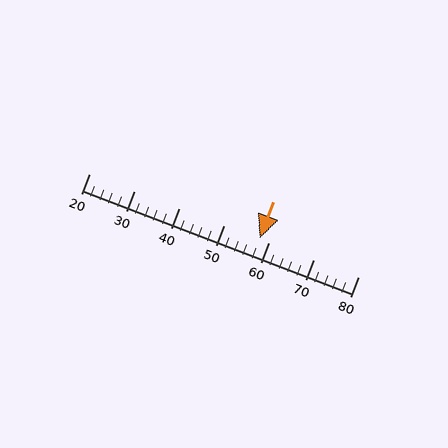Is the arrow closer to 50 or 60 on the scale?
The arrow is closer to 60.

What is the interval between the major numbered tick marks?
The major tick marks are spaced 10 units apart.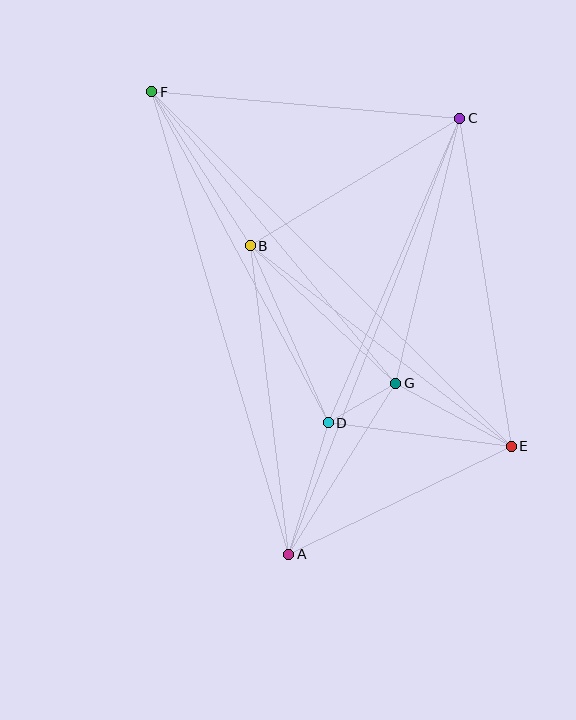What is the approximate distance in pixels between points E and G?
The distance between E and G is approximately 132 pixels.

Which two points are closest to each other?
Points D and G are closest to each other.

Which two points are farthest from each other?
Points E and F are farthest from each other.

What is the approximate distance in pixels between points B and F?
The distance between B and F is approximately 183 pixels.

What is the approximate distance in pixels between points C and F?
The distance between C and F is approximately 309 pixels.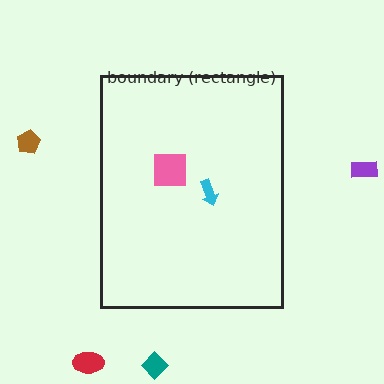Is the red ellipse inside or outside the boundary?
Outside.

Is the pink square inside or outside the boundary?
Inside.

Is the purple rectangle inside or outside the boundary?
Outside.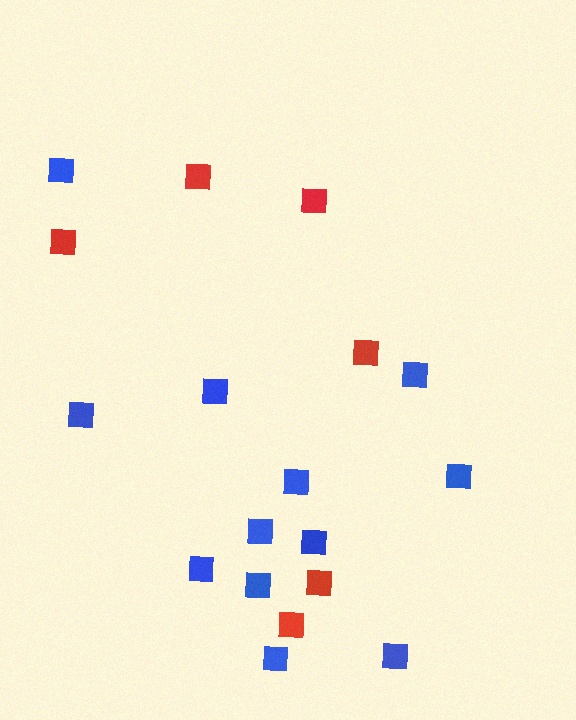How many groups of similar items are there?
There are 2 groups: one group of blue squares (12) and one group of red squares (6).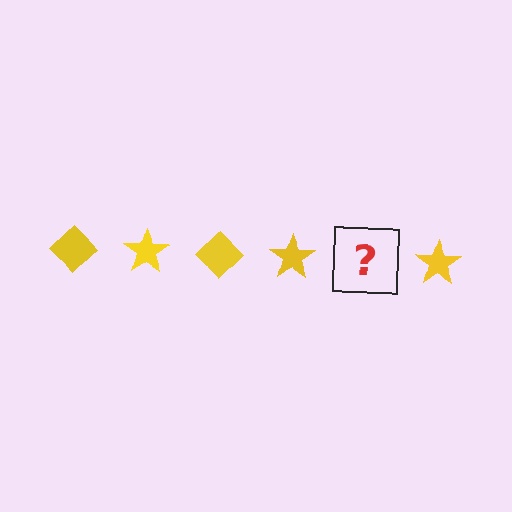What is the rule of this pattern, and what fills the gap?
The rule is that the pattern cycles through diamond, star shapes in yellow. The gap should be filled with a yellow diamond.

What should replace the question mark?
The question mark should be replaced with a yellow diamond.